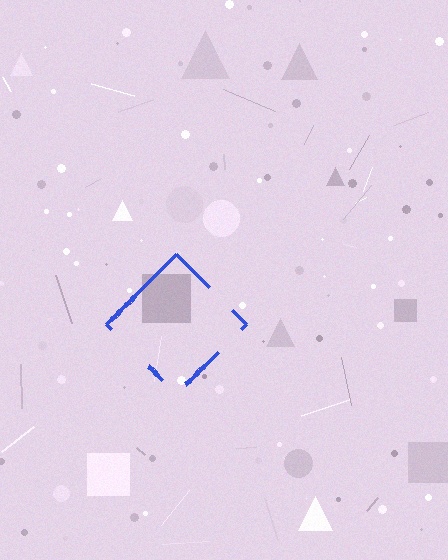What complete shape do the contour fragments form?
The contour fragments form a diamond.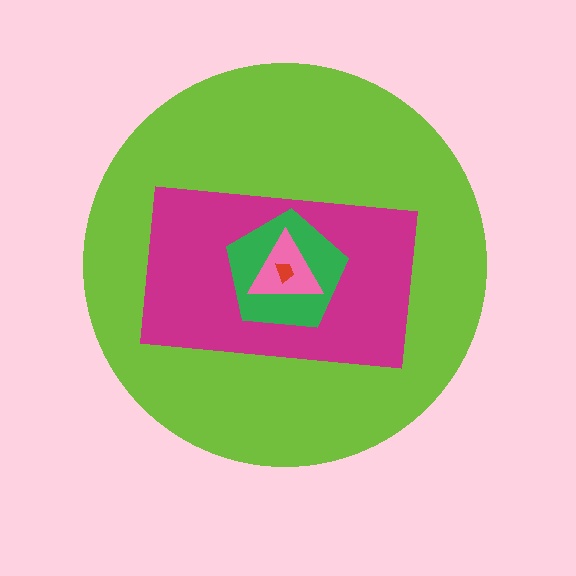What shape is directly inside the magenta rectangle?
The green pentagon.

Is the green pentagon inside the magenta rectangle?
Yes.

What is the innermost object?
The red trapezoid.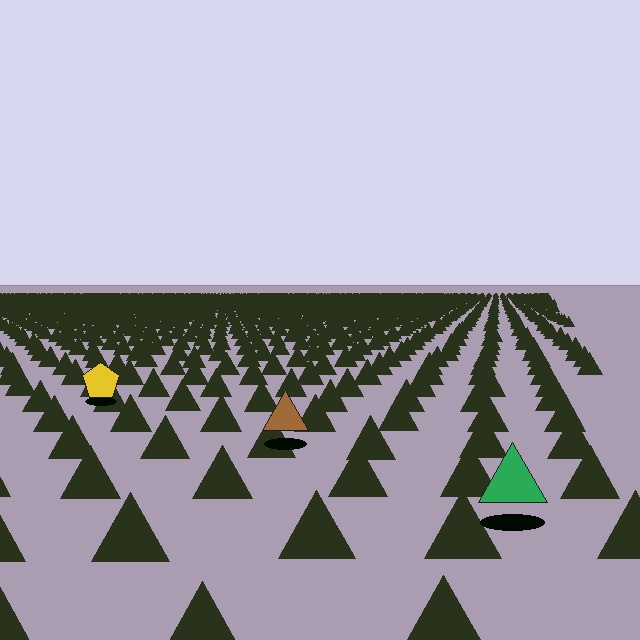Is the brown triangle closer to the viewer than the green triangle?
No. The green triangle is closer — you can tell from the texture gradient: the ground texture is coarser near it.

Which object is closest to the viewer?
The green triangle is closest. The texture marks near it are larger and more spread out.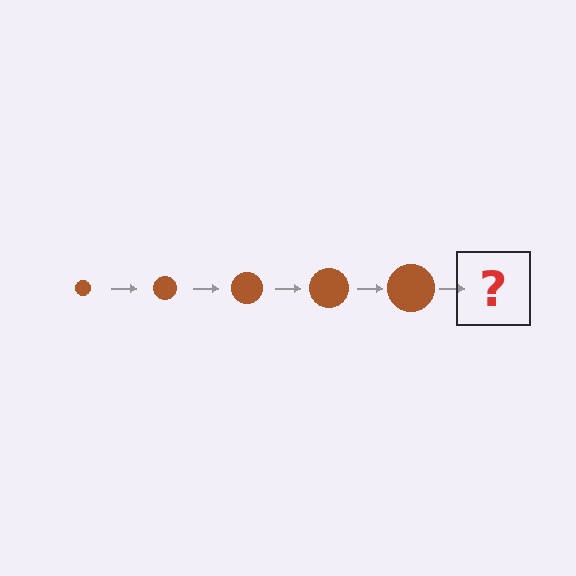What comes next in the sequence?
The next element should be a brown circle, larger than the previous one.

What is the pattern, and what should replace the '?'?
The pattern is that the circle gets progressively larger each step. The '?' should be a brown circle, larger than the previous one.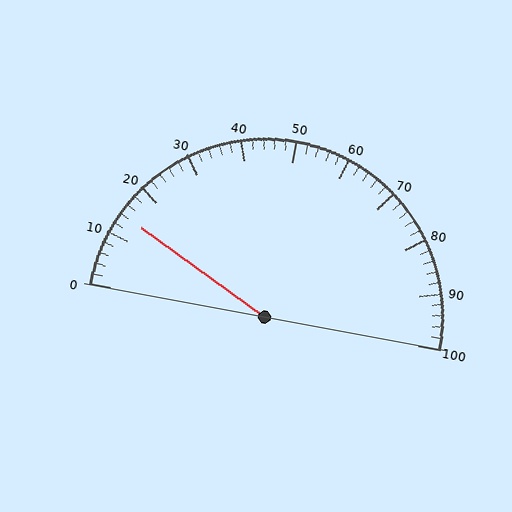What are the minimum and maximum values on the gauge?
The gauge ranges from 0 to 100.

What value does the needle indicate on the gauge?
The needle indicates approximately 14.